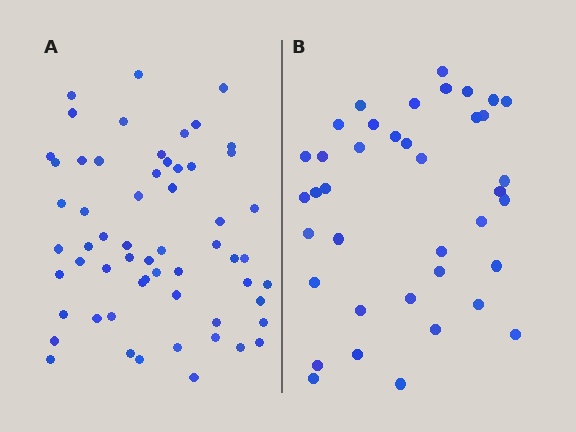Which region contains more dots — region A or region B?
Region A (the left region) has more dots.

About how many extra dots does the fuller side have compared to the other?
Region A has approximately 20 more dots than region B.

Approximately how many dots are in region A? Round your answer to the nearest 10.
About 60 dots. (The exact count is 59, which rounds to 60.)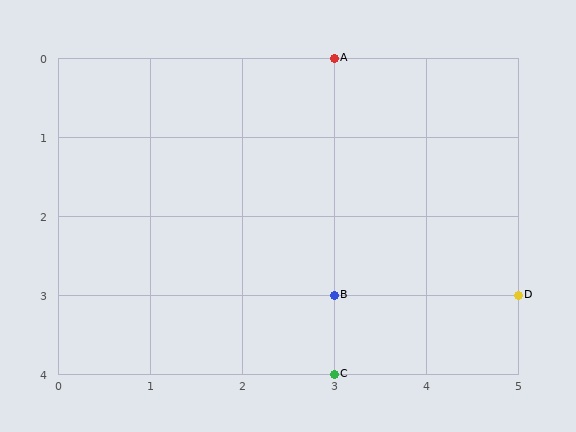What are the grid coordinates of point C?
Point C is at grid coordinates (3, 4).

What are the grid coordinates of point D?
Point D is at grid coordinates (5, 3).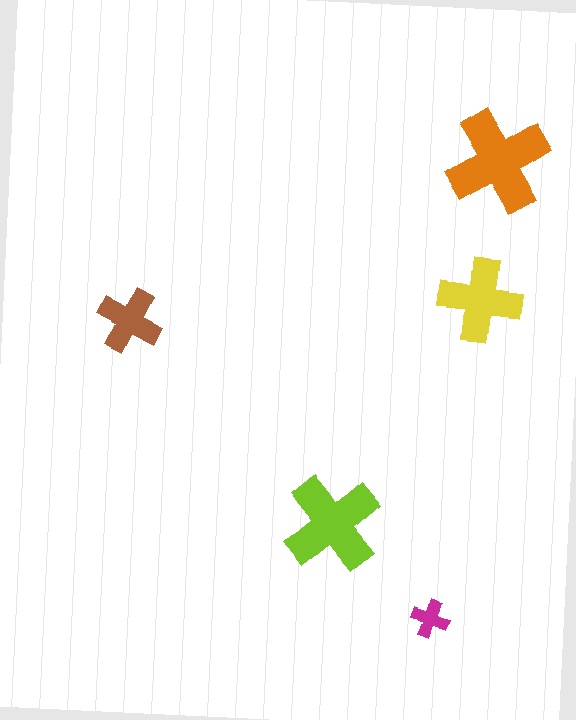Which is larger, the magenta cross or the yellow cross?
The yellow one.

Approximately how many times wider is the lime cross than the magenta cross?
About 2.5 times wider.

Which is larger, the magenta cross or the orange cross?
The orange one.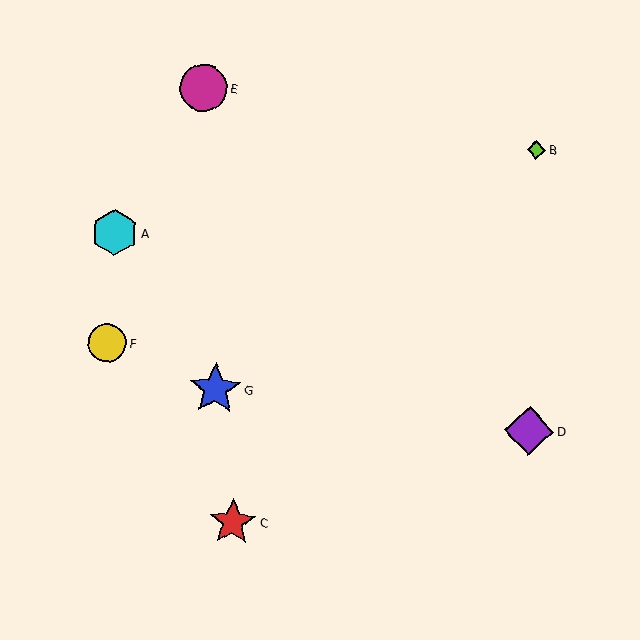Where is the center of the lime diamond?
The center of the lime diamond is at (536, 150).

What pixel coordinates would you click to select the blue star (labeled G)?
Click at (215, 389) to select the blue star G.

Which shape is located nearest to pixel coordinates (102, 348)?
The yellow circle (labeled F) at (107, 343) is nearest to that location.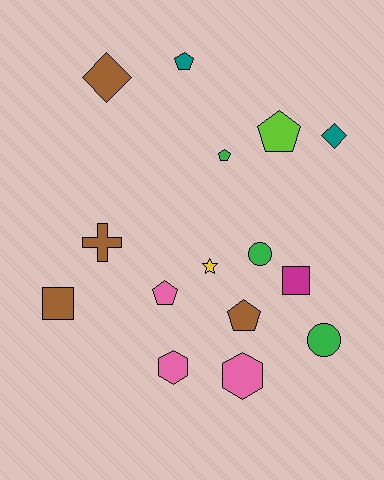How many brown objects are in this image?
There are 4 brown objects.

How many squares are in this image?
There are 2 squares.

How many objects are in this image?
There are 15 objects.